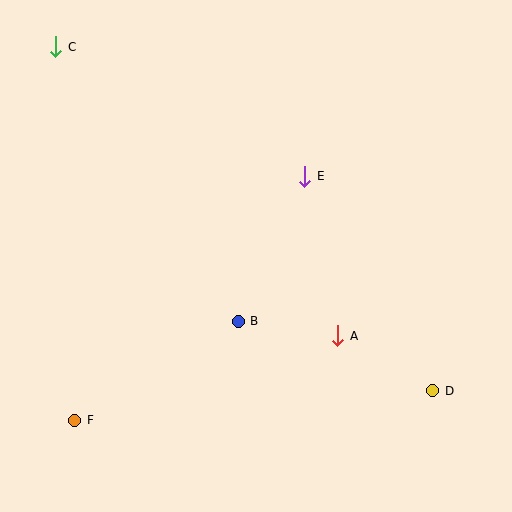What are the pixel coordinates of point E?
Point E is at (305, 176).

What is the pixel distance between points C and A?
The distance between C and A is 404 pixels.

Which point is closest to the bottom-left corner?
Point F is closest to the bottom-left corner.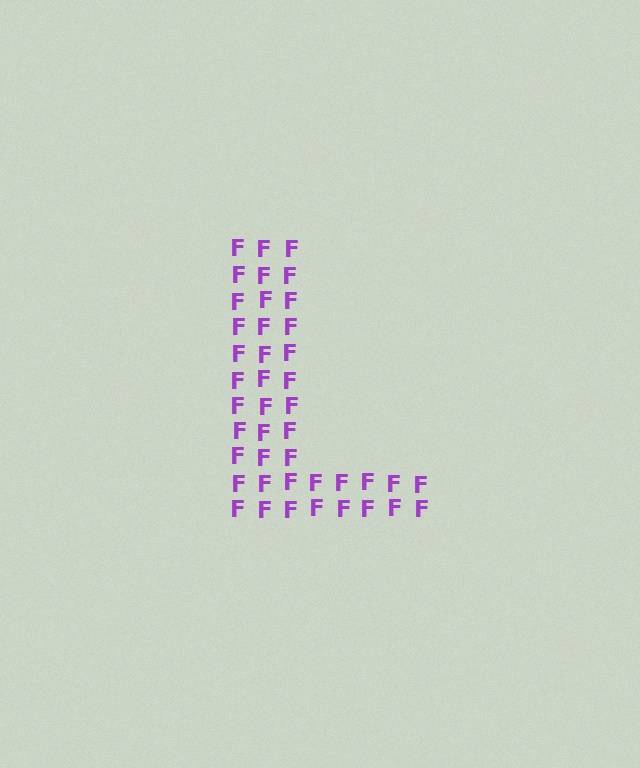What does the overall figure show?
The overall figure shows the letter L.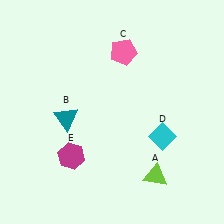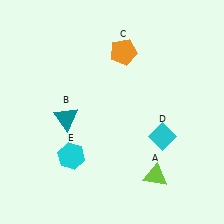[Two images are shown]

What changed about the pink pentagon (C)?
In Image 1, C is pink. In Image 2, it changed to orange.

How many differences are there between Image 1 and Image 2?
There are 2 differences between the two images.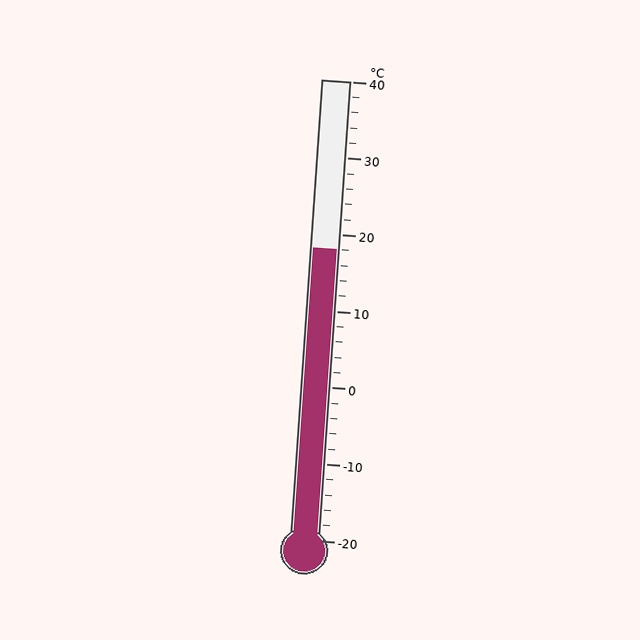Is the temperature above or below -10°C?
The temperature is above -10°C.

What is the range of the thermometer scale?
The thermometer scale ranges from -20°C to 40°C.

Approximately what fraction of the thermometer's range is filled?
The thermometer is filled to approximately 65% of its range.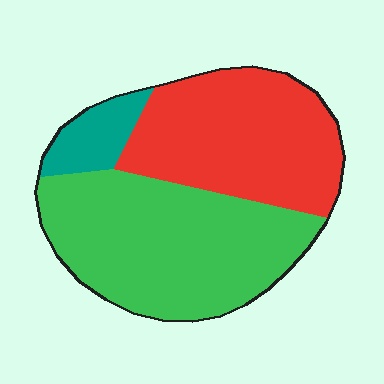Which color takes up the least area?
Teal, at roughly 10%.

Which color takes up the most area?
Green, at roughly 50%.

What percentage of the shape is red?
Red covers about 40% of the shape.